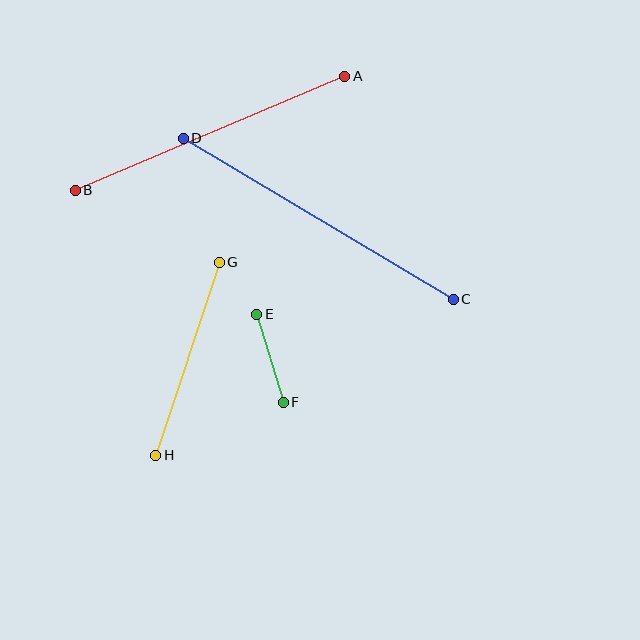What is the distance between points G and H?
The distance is approximately 203 pixels.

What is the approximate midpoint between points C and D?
The midpoint is at approximately (318, 219) pixels.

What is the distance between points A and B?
The distance is approximately 293 pixels.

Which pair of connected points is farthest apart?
Points C and D are farthest apart.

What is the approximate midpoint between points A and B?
The midpoint is at approximately (210, 133) pixels.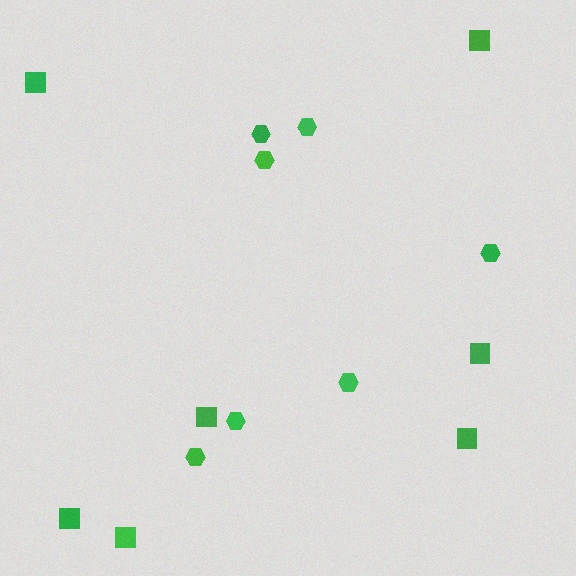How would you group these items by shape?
There are 2 groups: one group of hexagons (7) and one group of squares (7).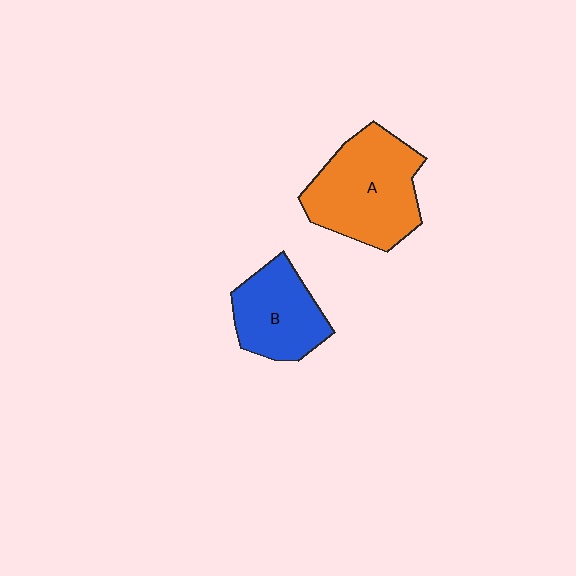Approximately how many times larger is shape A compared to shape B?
Approximately 1.4 times.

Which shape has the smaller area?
Shape B (blue).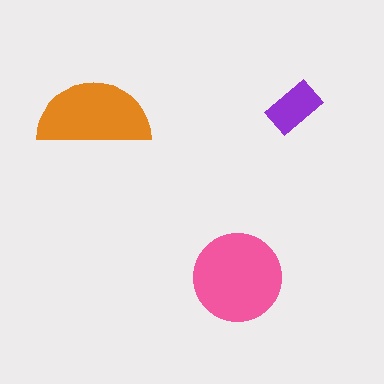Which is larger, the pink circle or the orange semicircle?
The pink circle.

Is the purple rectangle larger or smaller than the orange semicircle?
Smaller.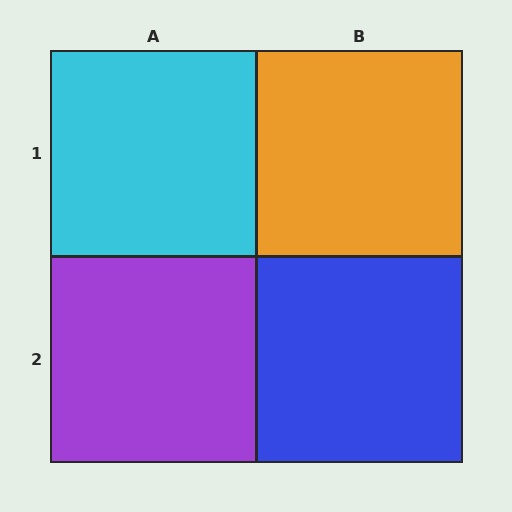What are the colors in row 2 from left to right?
Purple, blue.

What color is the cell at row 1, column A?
Cyan.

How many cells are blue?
1 cell is blue.